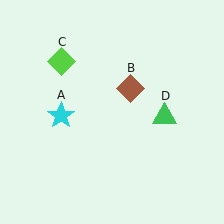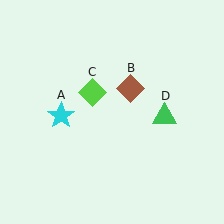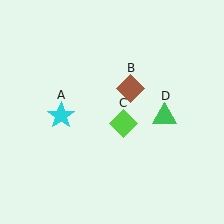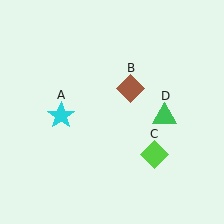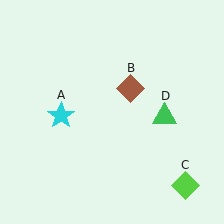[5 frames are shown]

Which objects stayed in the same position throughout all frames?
Cyan star (object A) and brown diamond (object B) and green triangle (object D) remained stationary.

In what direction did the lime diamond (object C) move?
The lime diamond (object C) moved down and to the right.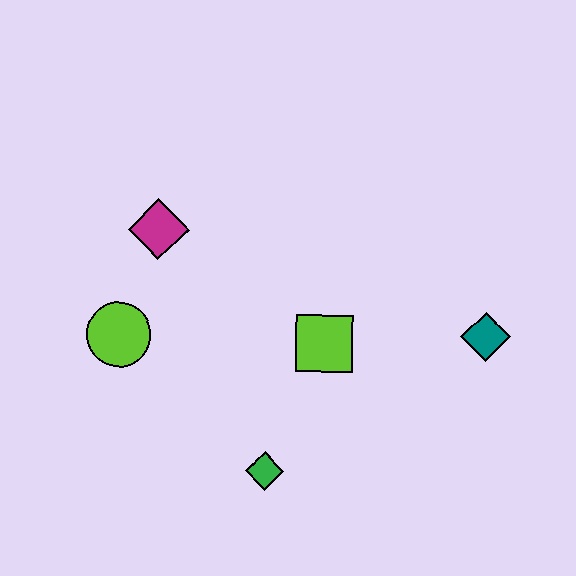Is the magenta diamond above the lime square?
Yes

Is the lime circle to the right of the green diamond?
No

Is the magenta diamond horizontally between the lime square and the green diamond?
No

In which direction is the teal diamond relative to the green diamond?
The teal diamond is to the right of the green diamond.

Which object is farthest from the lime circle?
The teal diamond is farthest from the lime circle.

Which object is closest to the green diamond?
The lime square is closest to the green diamond.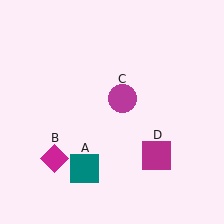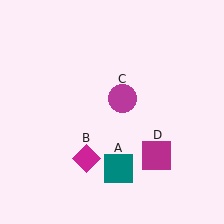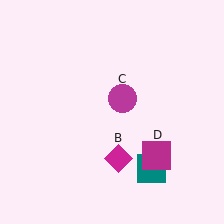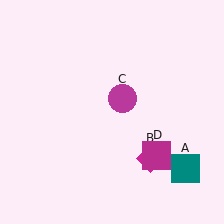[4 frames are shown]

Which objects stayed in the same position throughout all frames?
Magenta circle (object C) and magenta square (object D) remained stationary.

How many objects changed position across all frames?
2 objects changed position: teal square (object A), magenta diamond (object B).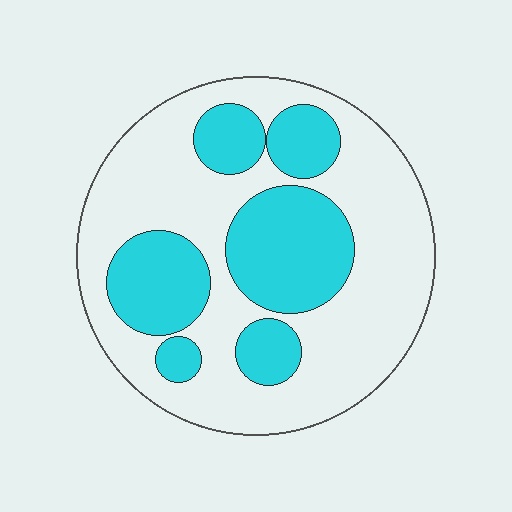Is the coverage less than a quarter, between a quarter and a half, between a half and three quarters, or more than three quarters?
Between a quarter and a half.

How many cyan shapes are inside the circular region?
6.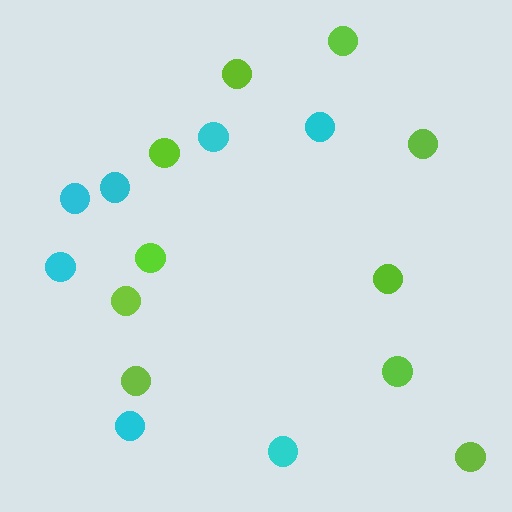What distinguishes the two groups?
There are 2 groups: one group of cyan circles (7) and one group of lime circles (10).